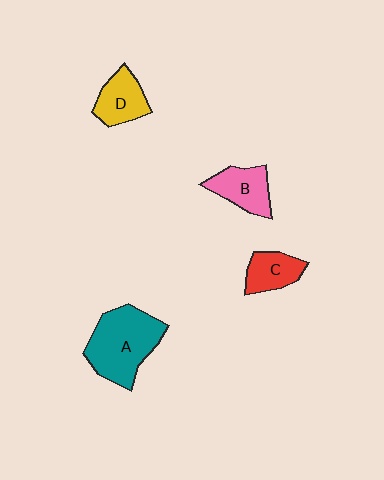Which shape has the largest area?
Shape A (teal).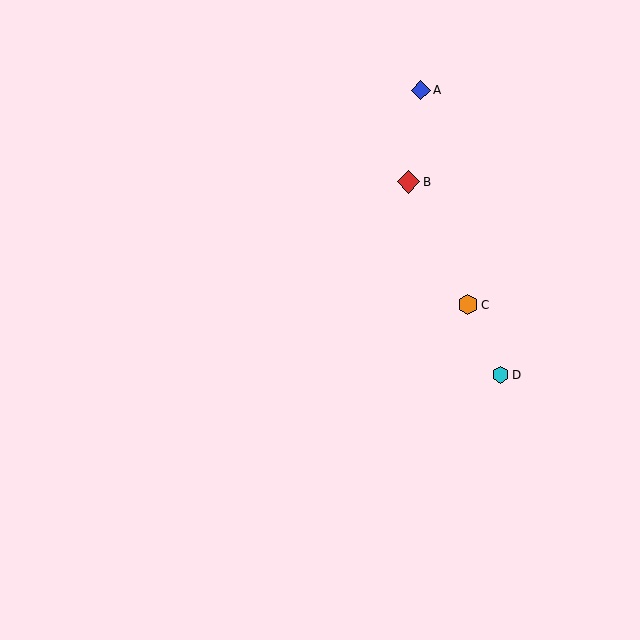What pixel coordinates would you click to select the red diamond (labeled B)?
Click at (408, 182) to select the red diamond B.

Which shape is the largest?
The red diamond (labeled B) is the largest.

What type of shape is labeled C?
Shape C is an orange hexagon.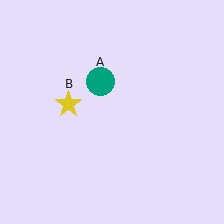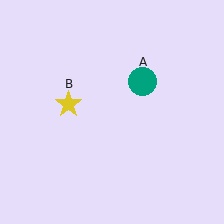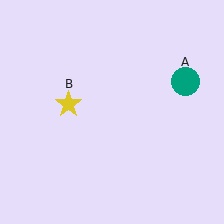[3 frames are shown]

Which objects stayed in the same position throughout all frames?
Yellow star (object B) remained stationary.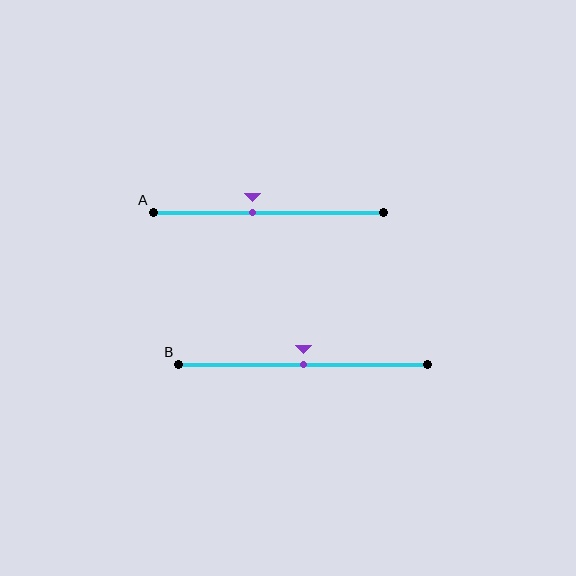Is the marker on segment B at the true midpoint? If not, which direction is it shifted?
Yes, the marker on segment B is at the true midpoint.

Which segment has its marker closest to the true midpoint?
Segment B has its marker closest to the true midpoint.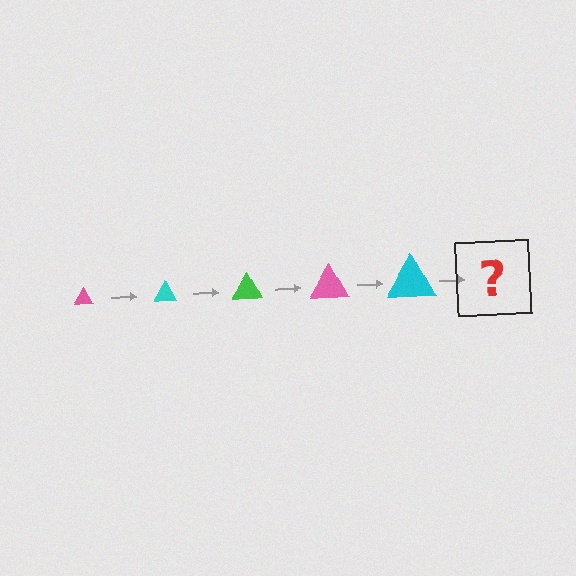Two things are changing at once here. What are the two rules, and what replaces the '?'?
The two rules are that the triangle grows larger each step and the color cycles through pink, cyan, and green. The '?' should be a green triangle, larger than the previous one.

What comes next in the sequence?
The next element should be a green triangle, larger than the previous one.